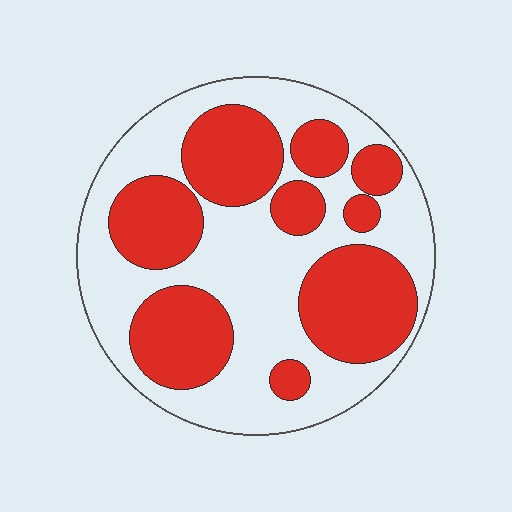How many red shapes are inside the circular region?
9.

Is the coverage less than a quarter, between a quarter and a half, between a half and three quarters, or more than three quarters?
Between a quarter and a half.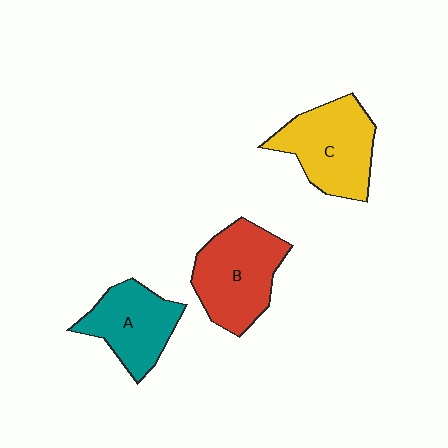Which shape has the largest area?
Shape B (red).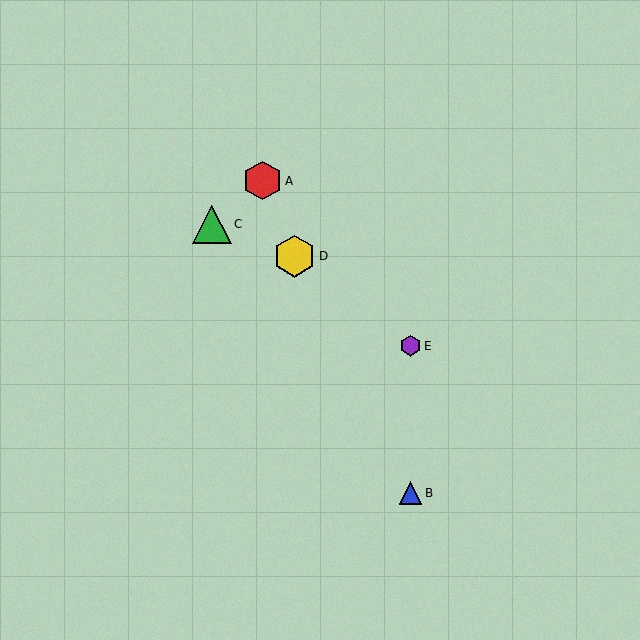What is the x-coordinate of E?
Object E is at x≈410.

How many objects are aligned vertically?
2 objects (B, E) are aligned vertically.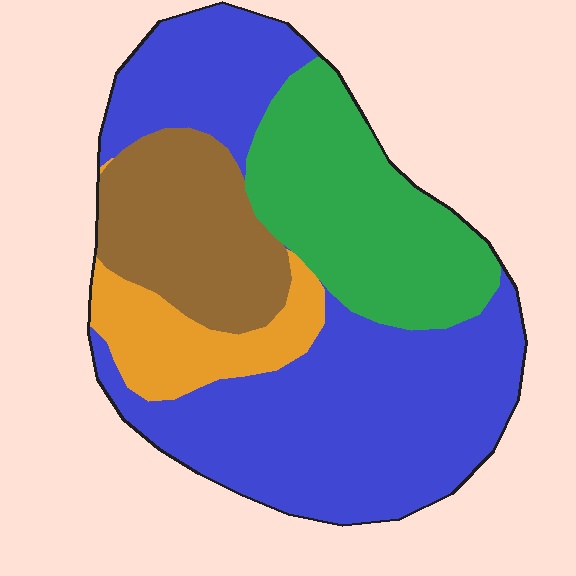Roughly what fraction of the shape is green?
Green takes up about one quarter (1/4) of the shape.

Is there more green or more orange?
Green.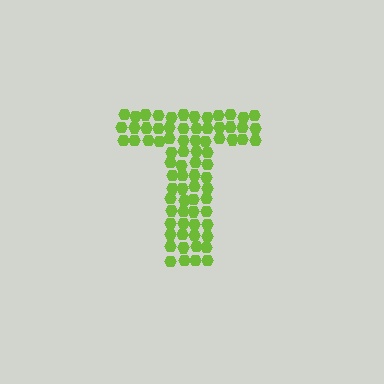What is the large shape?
The large shape is the letter T.